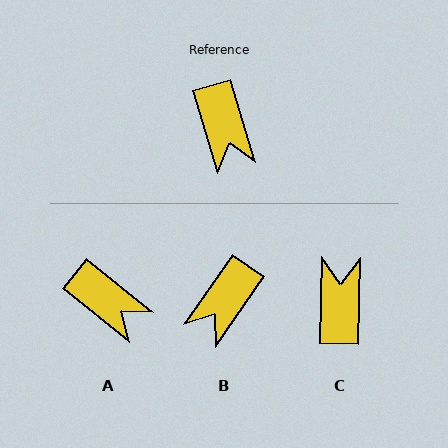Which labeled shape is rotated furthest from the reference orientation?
C, about 162 degrees away.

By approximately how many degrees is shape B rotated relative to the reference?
Approximately 52 degrees clockwise.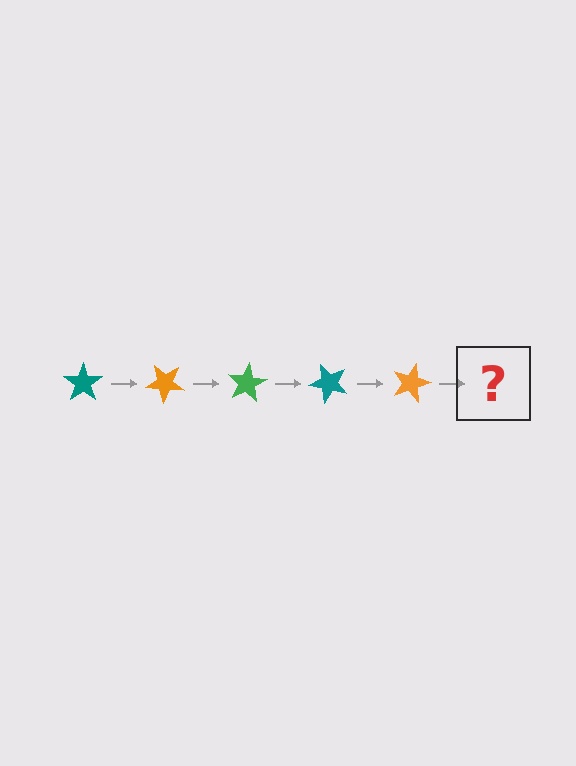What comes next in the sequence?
The next element should be a green star, rotated 200 degrees from the start.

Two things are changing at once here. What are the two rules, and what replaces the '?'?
The two rules are that it rotates 40 degrees each step and the color cycles through teal, orange, and green. The '?' should be a green star, rotated 200 degrees from the start.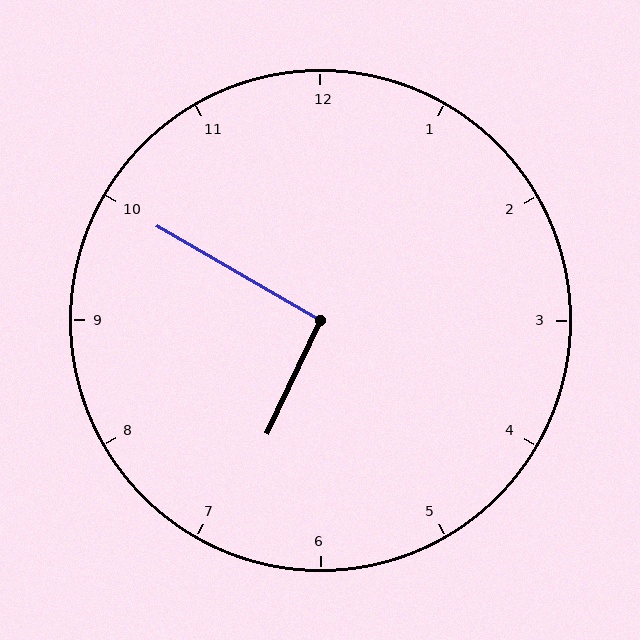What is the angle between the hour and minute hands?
Approximately 95 degrees.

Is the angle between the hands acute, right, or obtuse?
It is right.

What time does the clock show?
6:50.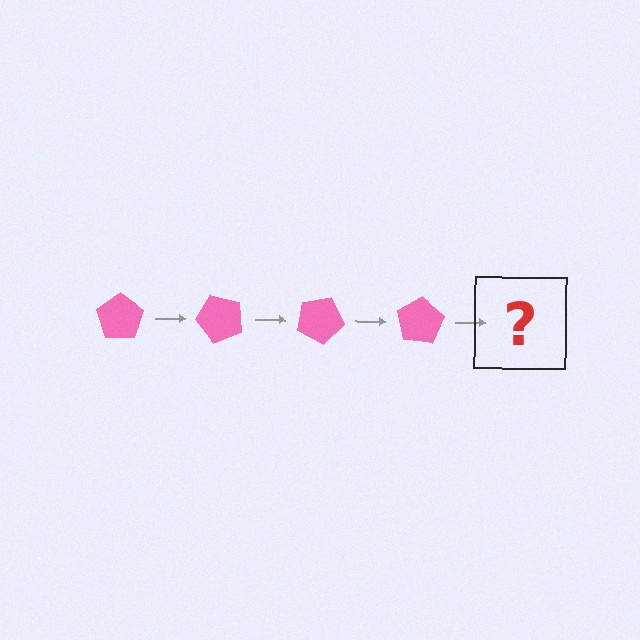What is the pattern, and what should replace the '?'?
The pattern is that the pentagon rotates 50 degrees each step. The '?' should be a pink pentagon rotated 200 degrees.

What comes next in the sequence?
The next element should be a pink pentagon rotated 200 degrees.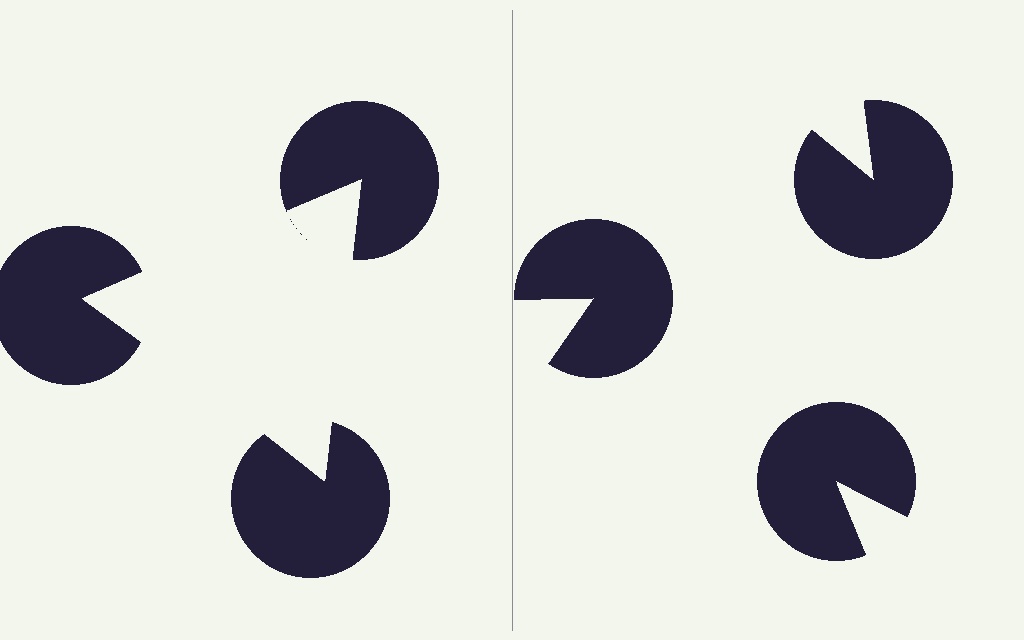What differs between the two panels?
The pac-man discs are positioned identically on both sides; only the wedge orientations differ. On the left they align to a triangle; on the right they are misaligned.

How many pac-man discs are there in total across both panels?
6 — 3 on each side.